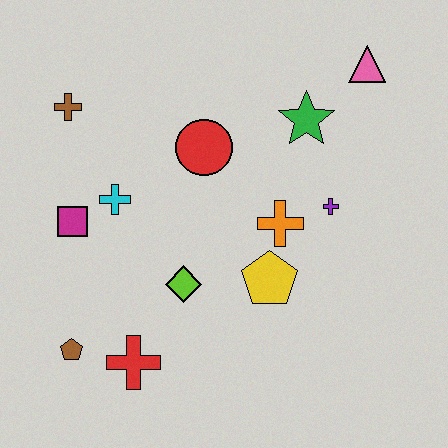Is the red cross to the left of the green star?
Yes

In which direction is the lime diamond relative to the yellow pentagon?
The lime diamond is to the left of the yellow pentagon.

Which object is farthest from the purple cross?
The brown pentagon is farthest from the purple cross.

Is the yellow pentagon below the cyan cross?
Yes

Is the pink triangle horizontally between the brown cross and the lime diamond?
No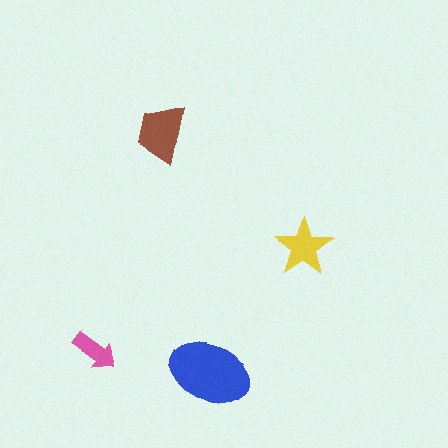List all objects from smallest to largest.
The pink arrow, the yellow star, the brown trapezoid, the blue ellipse.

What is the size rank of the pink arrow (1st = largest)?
4th.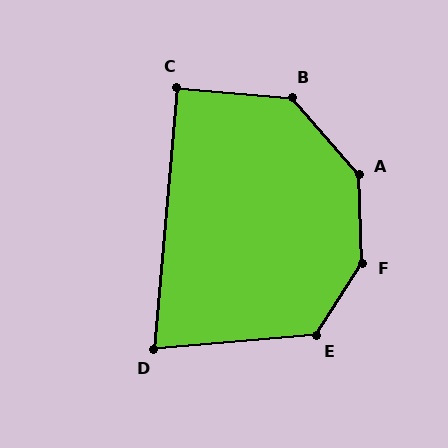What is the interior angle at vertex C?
Approximately 90 degrees (approximately right).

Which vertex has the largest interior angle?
F, at approximately 145 degrees.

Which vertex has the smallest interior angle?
D, at approximately 80 degrees.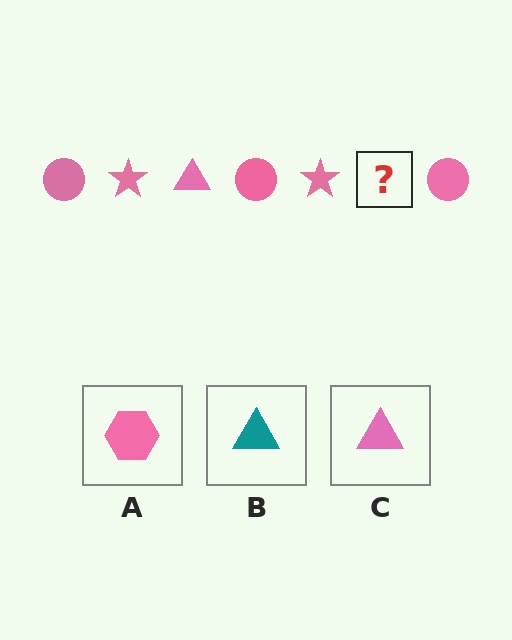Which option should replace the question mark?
Option C.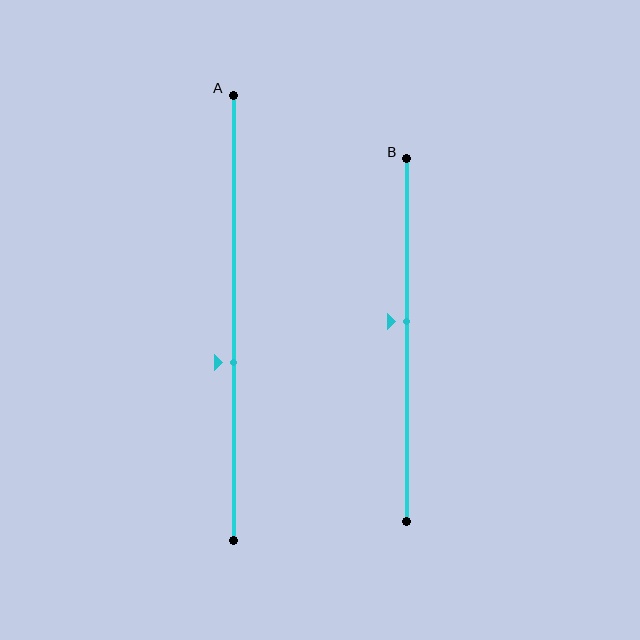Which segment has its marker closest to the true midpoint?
Segment B has its marker closest to the true midpoint.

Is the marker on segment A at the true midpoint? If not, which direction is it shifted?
No, the marker on segment A is shifted downward by about 10% of the segment length.